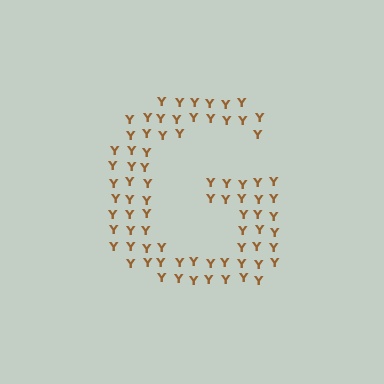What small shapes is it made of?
It is made of small letter Y's.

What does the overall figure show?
The overall figure shows the letter G.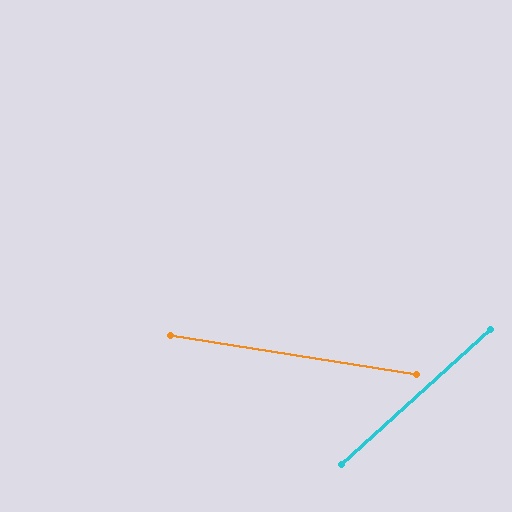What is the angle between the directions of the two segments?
Approximately 51 degrees.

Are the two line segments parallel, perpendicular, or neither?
Neither parallel nor perpendicular — they differ by about 51°.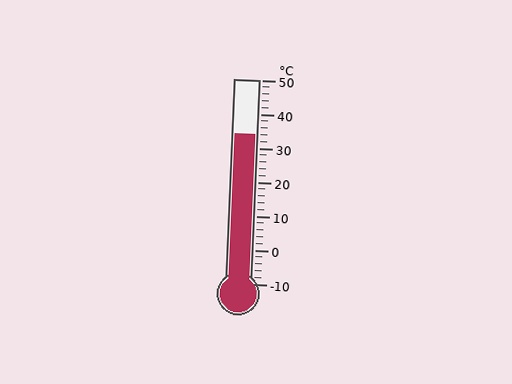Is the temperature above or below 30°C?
The temperature is above 30°C.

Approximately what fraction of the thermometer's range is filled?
The thermometer is filled to approximately 75% of its range.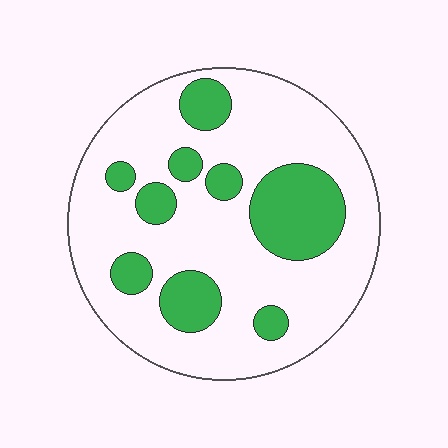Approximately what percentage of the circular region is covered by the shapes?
Approximately 25%.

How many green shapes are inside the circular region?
9.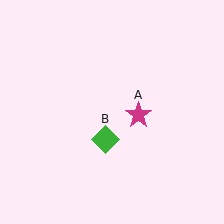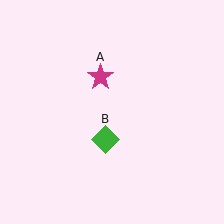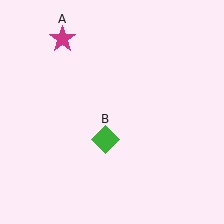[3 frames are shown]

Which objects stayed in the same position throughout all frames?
Green diamond (object B) remained stationary.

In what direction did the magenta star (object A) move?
The magenta star (object A) moved up and to the left.